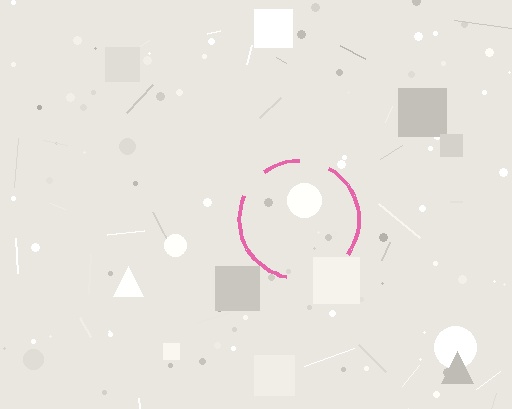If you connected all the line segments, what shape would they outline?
They would outline a circle.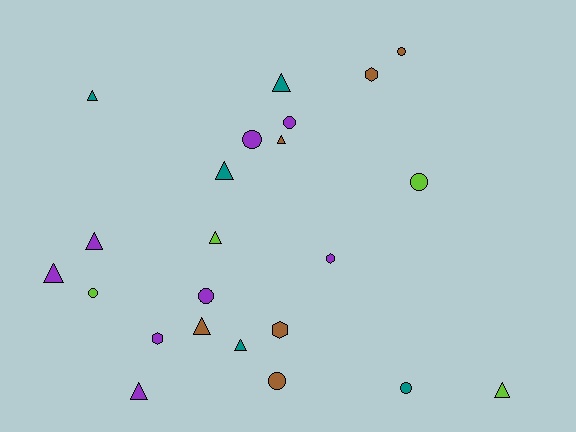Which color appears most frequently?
Purple, with 8 objects.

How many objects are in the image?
There are 23 objects.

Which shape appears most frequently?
Triangle, with 11 objects.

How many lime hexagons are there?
There are no lime hexagons.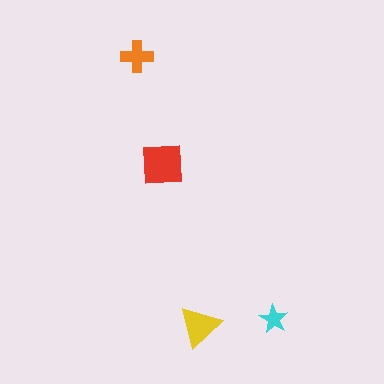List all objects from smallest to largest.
The cyan star, the orange cross, the yellow triangle, the red square.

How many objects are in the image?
There are 4 objects in the image.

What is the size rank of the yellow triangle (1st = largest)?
2nd.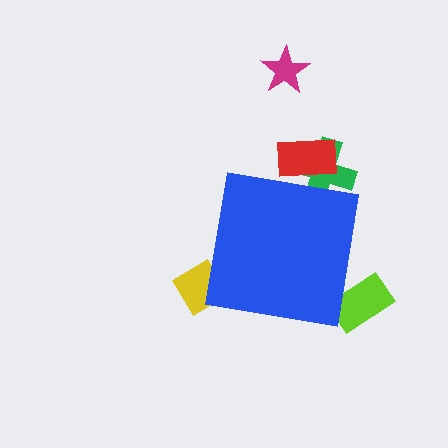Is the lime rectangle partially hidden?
Yes, the lime rectangle is partially hidden behind the blue square.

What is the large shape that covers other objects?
A blue square.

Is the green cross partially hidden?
Yes, the green cross is partially hidden behind the blue square.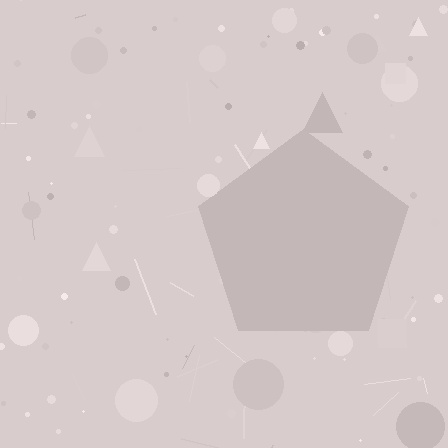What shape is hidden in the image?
A pentagon is hidden in the image.